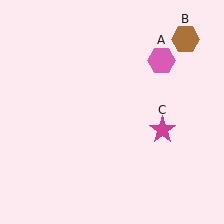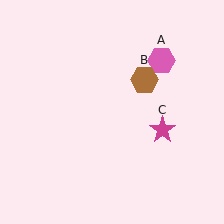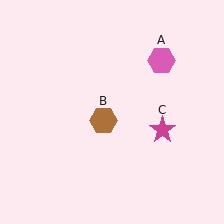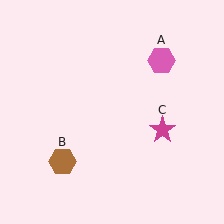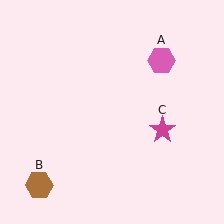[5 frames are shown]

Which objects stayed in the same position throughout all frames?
Pink hexagon (object A) and magenta star (object C) remained stationary.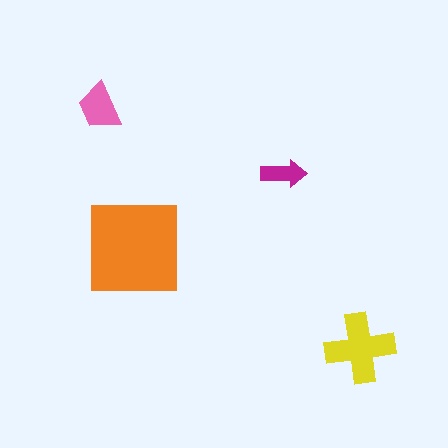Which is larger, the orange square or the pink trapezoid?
The orange square.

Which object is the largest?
The orange square.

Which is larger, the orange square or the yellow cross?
The orange square.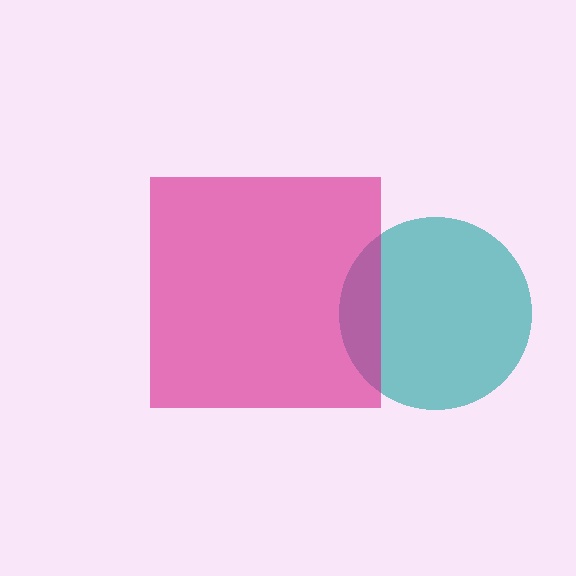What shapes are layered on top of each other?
The layered shapes are: a teal circle, a magenta square.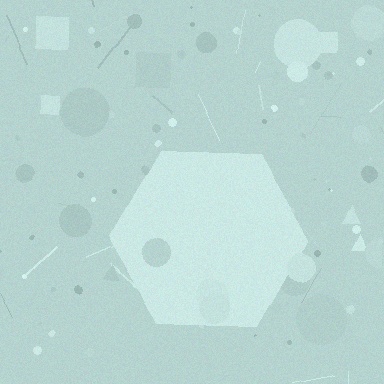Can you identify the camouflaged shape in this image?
The camouflaged shape is a hexagon.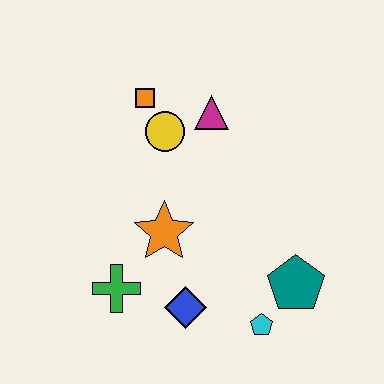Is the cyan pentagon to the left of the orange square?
No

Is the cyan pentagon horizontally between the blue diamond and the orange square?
No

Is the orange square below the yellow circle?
No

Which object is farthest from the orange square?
The cyan pentagon is farthest from the orange square.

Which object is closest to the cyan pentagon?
The teal pentagon is closest to the cyan pentagon.